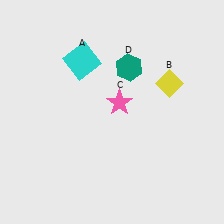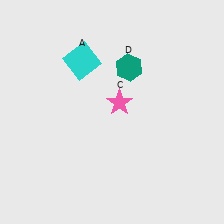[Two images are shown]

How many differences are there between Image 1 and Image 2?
There is 1 difference between the two images.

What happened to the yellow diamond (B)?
The yellow diamond (B) was removed in Image 2. It was in the top-right area of Image 1.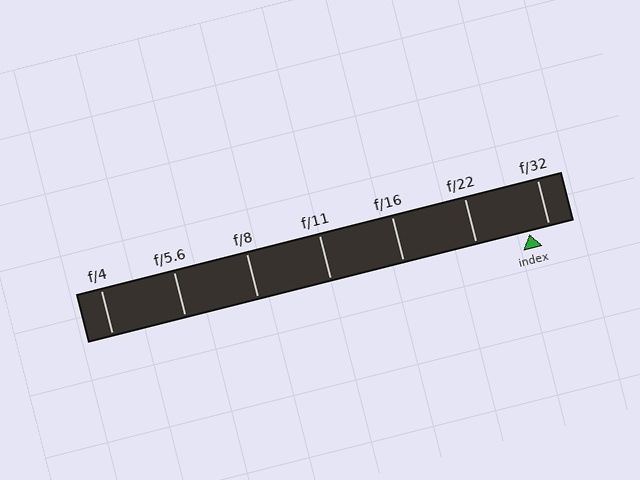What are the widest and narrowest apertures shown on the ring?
The widest aperture shown is f/4 and the narrowest is f/32.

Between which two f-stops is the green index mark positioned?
The index mark is between f/22 and f/32.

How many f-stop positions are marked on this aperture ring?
There are 7 f-stop positions marked.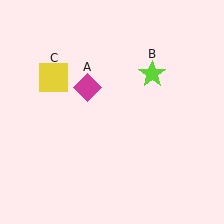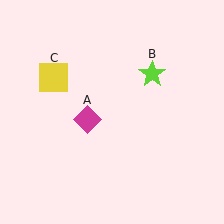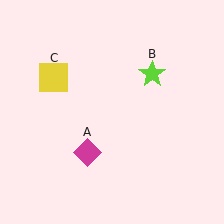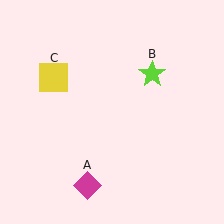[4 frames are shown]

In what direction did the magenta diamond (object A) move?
The magenta diamond (object A) moved down.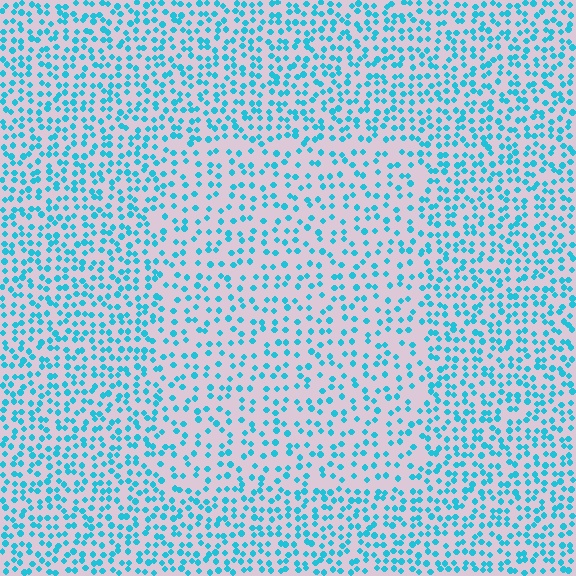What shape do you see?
I see a rectangle.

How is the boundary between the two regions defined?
The boundary is defined by a change in element density (approximately 1.6x ratio). All elements are the same color, size, and shape.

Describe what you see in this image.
The image contains small cyan elements arranged at two different densities. A rectangle-shaped region is visible where the elements are less densely packed than the surrounding area.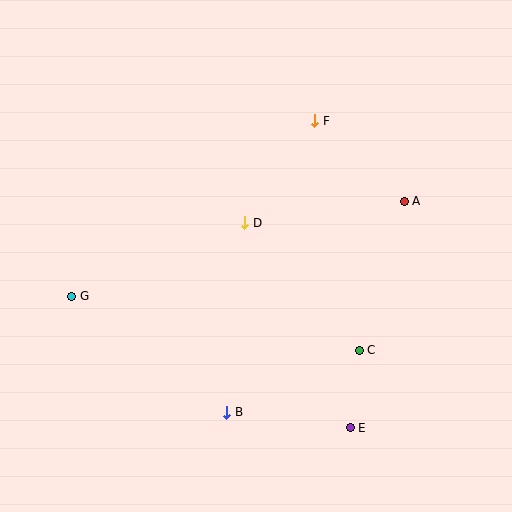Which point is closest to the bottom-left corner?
Point G is closest to the bottom-left corner.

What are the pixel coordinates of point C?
Point C is at (359, 350).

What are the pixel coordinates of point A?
Point A is at (404, 201).